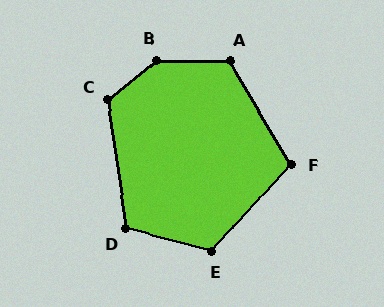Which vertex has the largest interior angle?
B, at approximately 140 degrees.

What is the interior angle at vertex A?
Approximately 122 degrees (obtuse).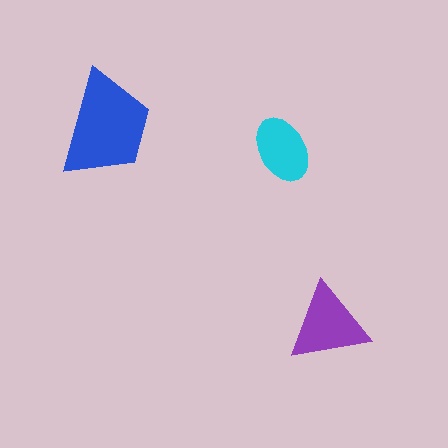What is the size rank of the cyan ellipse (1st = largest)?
3rd.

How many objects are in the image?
There are 3 objects in the image.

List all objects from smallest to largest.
The cyan ellipse, the purple triangle, the blue trapezoid.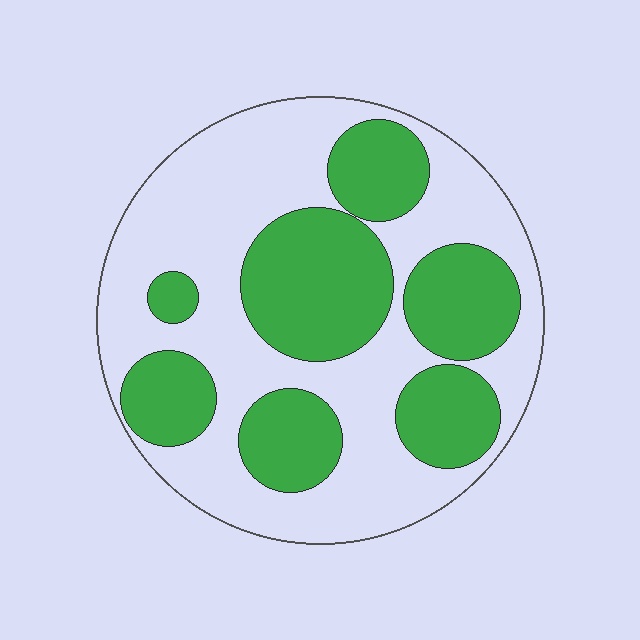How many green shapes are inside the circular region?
7.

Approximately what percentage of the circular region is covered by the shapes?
Approximately 40%.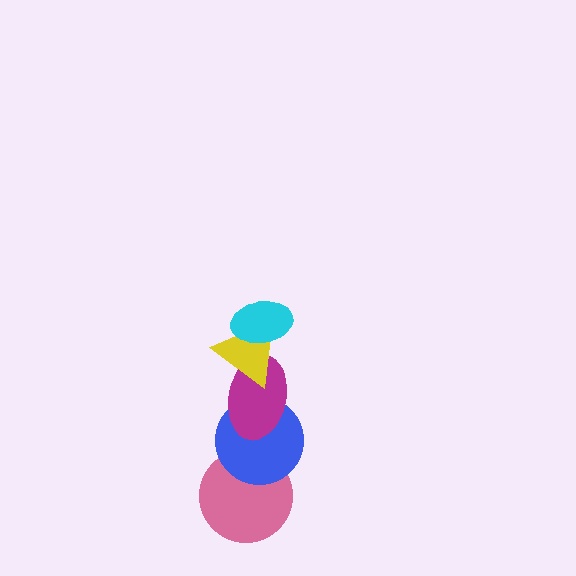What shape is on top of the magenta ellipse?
The yellow triangle is on top of the magenta ellipse.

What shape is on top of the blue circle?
The magenta ellipse is on top of the blue circle.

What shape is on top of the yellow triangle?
The cyan ellipse is on top of the yellow triangle.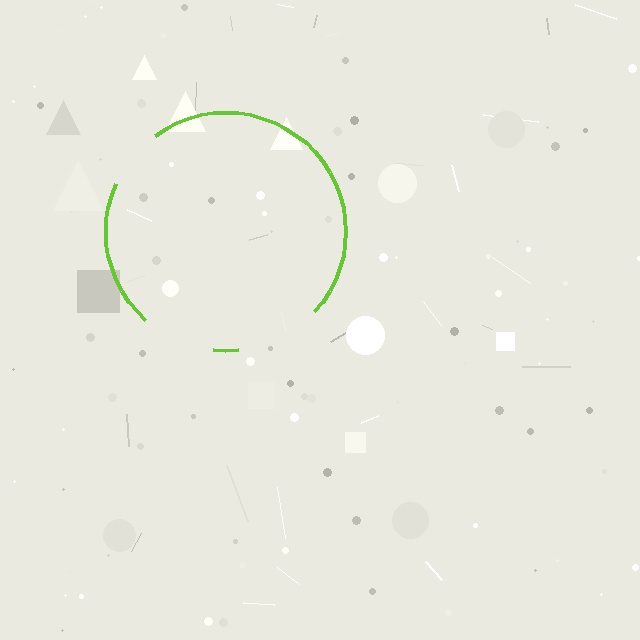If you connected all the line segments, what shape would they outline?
They would outline a circle.